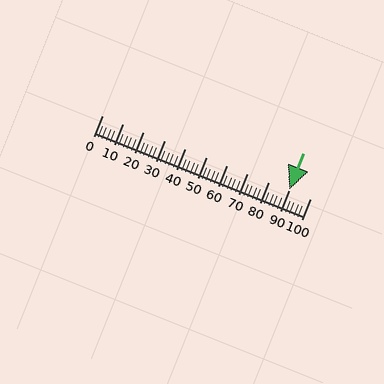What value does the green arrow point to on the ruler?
The green arrow points to approximately 90.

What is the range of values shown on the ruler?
The ruler shows values from 0 to 100.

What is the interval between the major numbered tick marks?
The major tick marks are spaced 10 units apart.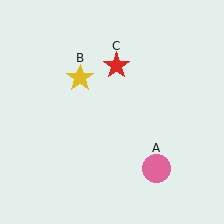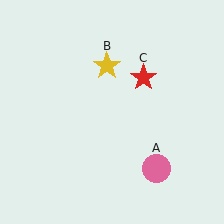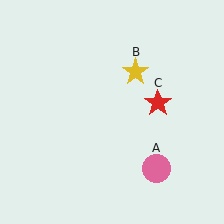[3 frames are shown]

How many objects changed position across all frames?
2 objects changed position: yellow star (object B), red star (object C).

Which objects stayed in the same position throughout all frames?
Pink circle (object A) remained stationary.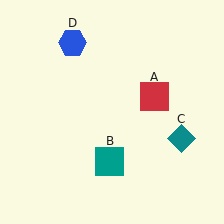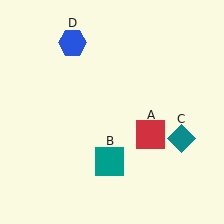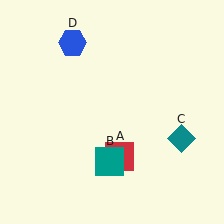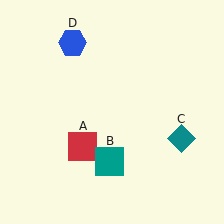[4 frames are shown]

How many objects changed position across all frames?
1 object changed position: red square (object A).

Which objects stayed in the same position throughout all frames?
Teal square (object B) and teal diamond (object C) and blue hexagon (object D) remained stationary.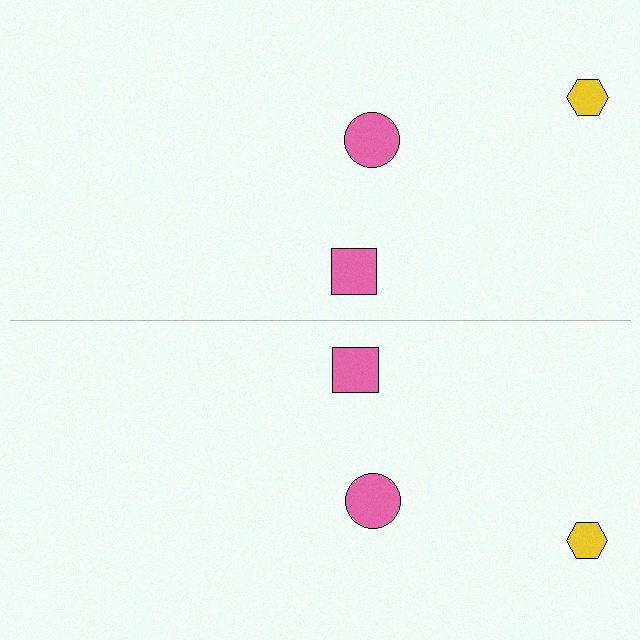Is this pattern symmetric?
Yes, this pattern has bilateral (reflection) symmetry.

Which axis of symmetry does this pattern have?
The pattern has a horizontal axis of symmetry running through the center of the image.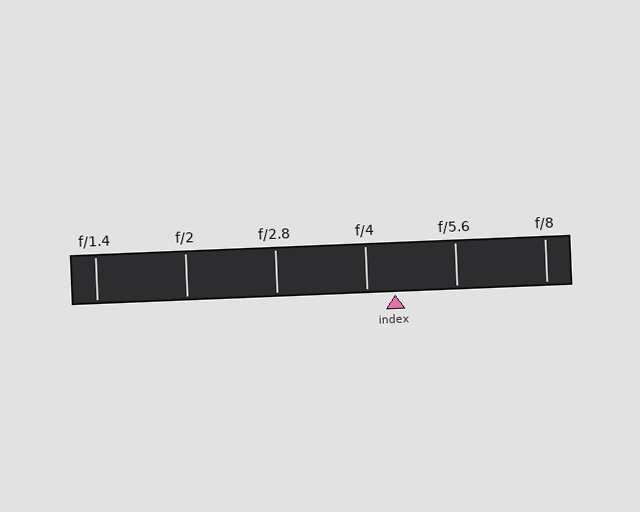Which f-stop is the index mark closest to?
The index mark is closest to f/4.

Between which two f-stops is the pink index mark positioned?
The index mark is between f/4 and f/5.6.